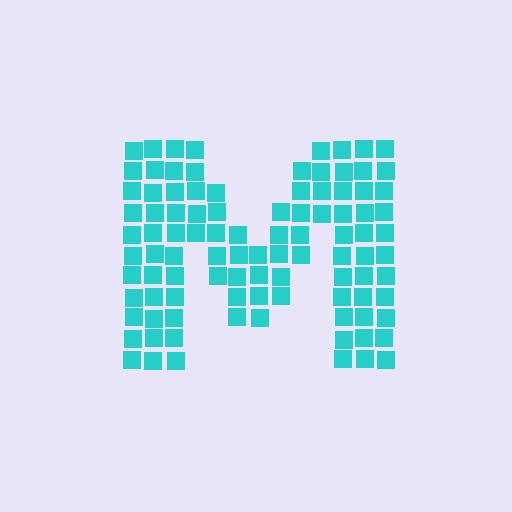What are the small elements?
The small elements are squares.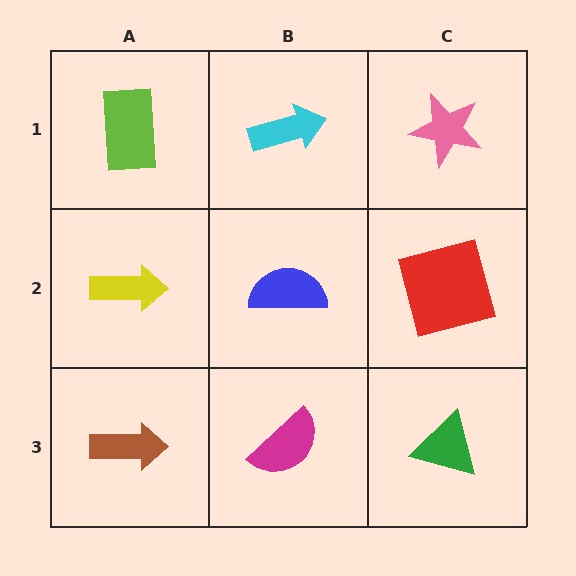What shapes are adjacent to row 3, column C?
A red square (row 2, column C), a magenta semicircle (row 3, column B).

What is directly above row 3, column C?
A red square.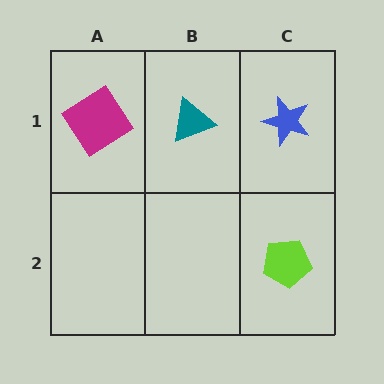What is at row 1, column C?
A blue star.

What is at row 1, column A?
A magenta diamond.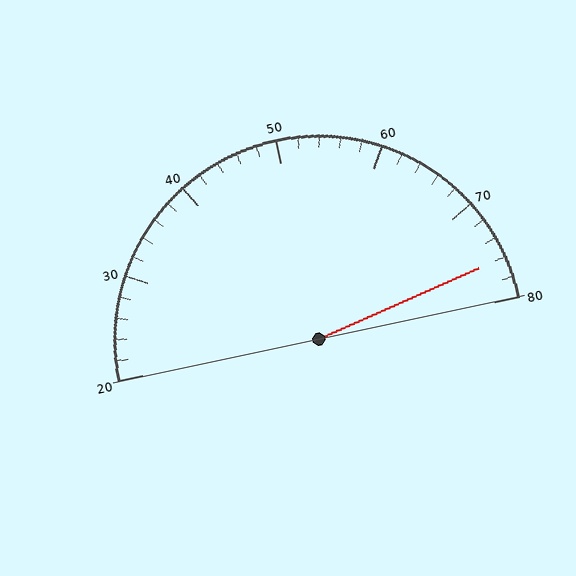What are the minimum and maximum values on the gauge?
The gauge ranges from 20 to 80.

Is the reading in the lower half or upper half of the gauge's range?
The reading is in the upper half of the range (20 to 80).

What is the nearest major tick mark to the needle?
The nearest major tick mark is 80.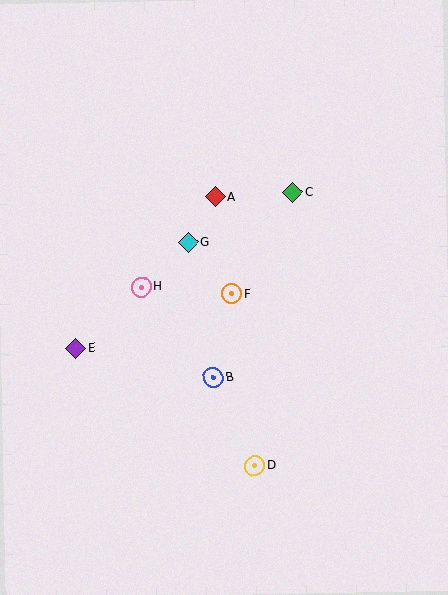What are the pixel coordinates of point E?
Point E is at (76, 348).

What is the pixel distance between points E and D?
The distance between E and D is 214 pixels.